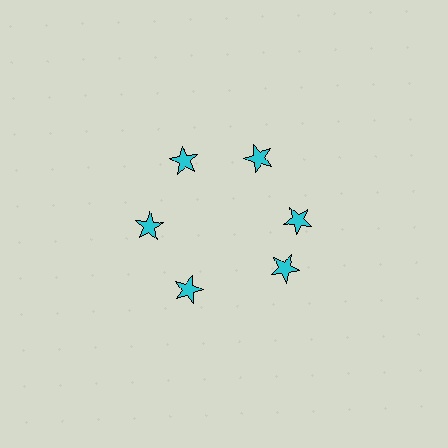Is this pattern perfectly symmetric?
No. The 6 cyan stars are arranged in a ring, but one element near the 5 o'clock position is rotated out of alignment along the ring, breaking the 6-fold rotational symmetry.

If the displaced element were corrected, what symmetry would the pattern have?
It would have 6-fold rotational symmetry — the pattern would map onto itself every 60 degrees.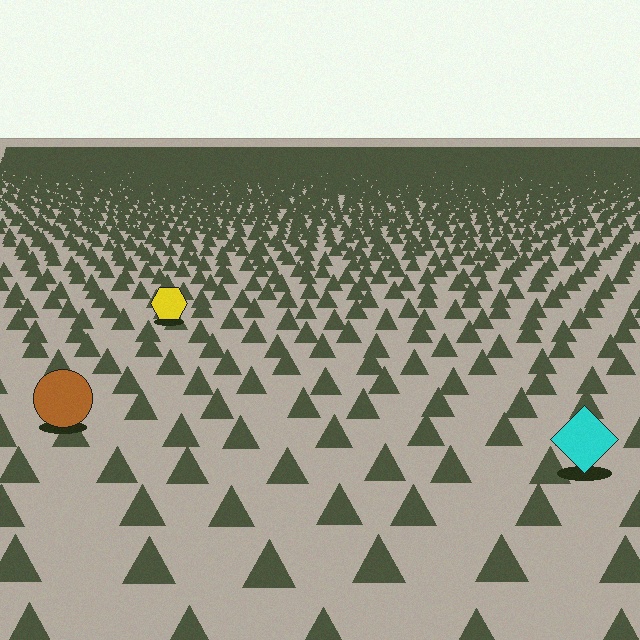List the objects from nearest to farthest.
From nearest to farthest: the cyan diamond, the brown circle, the yellow hexagon.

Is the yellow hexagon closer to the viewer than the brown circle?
No. The brown circle is closer — you can tell from the texture gradient: the ground texture is coarser near it.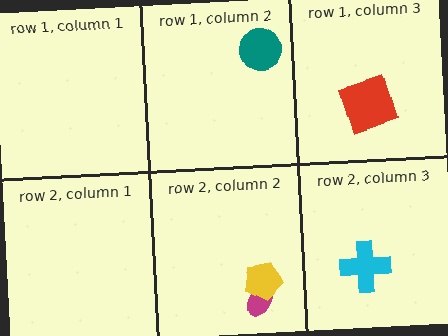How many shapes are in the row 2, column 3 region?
1.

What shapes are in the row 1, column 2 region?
The teal circle.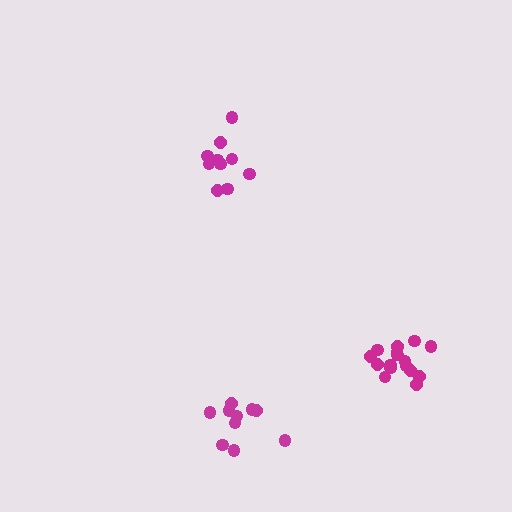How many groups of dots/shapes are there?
There are 3 groups.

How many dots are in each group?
Group 1: 10 dots, Group 2: 16 dots, Group 3: 10 dots (36 total).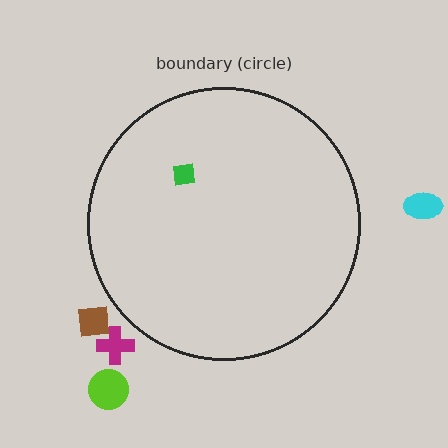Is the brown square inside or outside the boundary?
Outside.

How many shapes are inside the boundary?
1 inside, 4 outside.